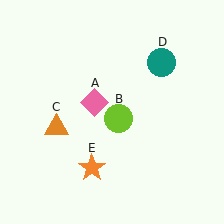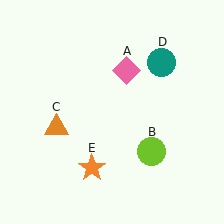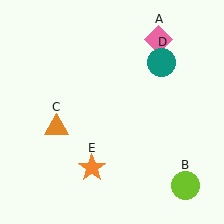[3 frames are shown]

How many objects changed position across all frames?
2 objects changed position: pink diamond (object A), lime circle (object B).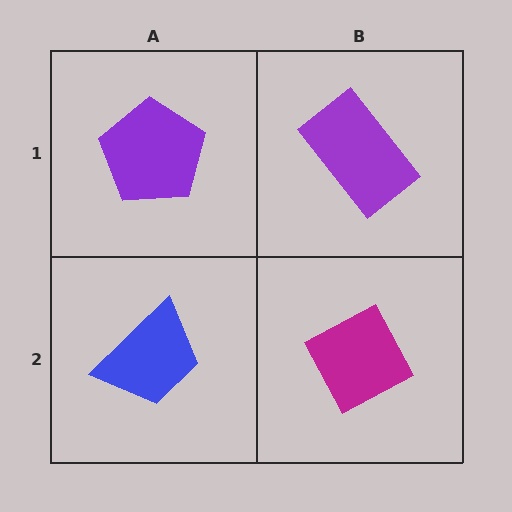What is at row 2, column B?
A magenta diamond.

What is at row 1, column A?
A purple pentagon.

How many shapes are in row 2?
2 shapes.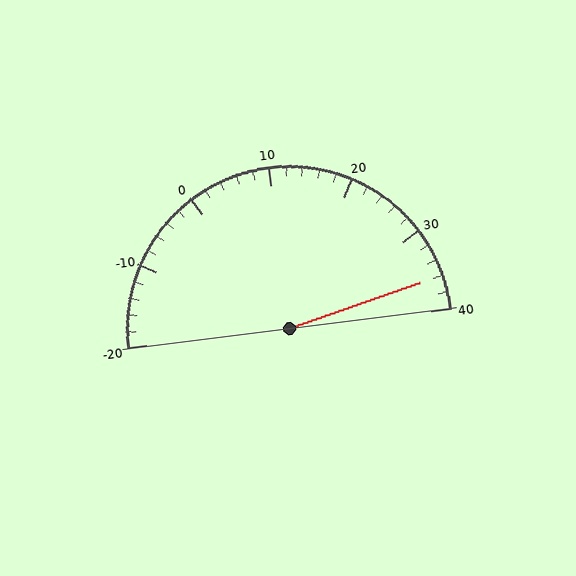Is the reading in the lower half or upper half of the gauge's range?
The reading is in the upper half of the range (-20 to 40).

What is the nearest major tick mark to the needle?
The nearest major tick mark is 40.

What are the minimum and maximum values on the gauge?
The gauge ranges from -20 to 40.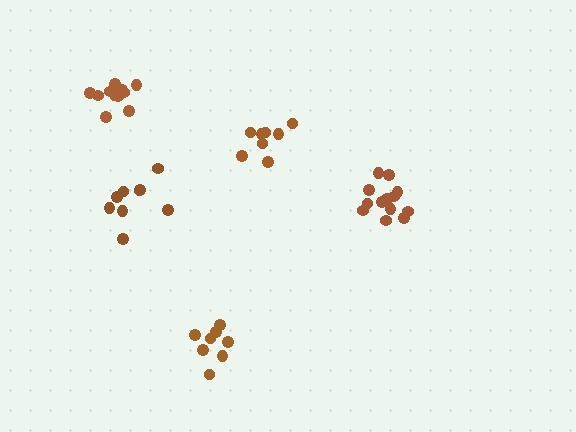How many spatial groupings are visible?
There are 5 spatial groupings.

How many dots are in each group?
Group 1: 8 dots, Group 2: 13 dots, Group 3: 9 dots, Group 4: 8 dots, Group 5: 13 dots (51 total).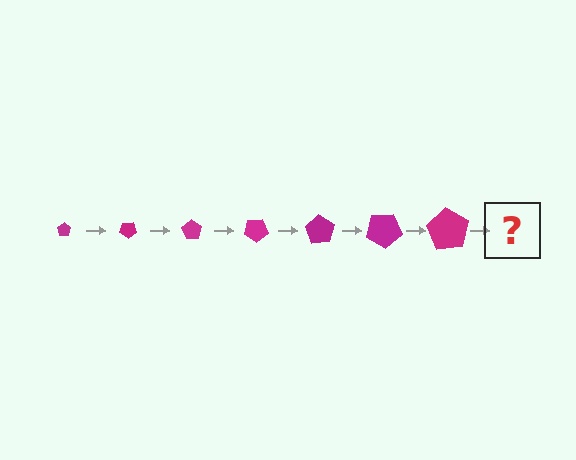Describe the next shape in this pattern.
It should be a pentagon, larger than the previous one and rotated 245 degrees from the start.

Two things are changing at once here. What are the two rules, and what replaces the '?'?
The two rules are that the pentagon grows larger each step and it rotates 35 degrees each step. The '?' should be a pentagon, larger than the previous one and rotated 245 degrees from the start.